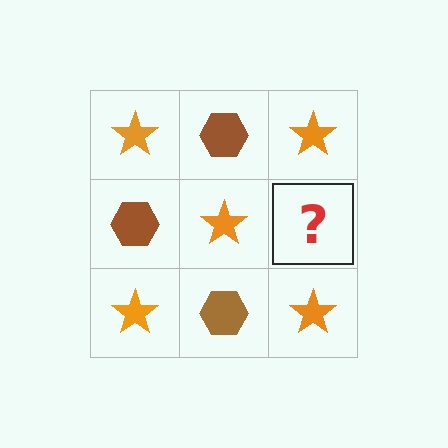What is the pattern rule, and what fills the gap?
The rule is that it alternates orange star and brown hexagon in a checkerboard pattern. The gap should be filled with a brown hexagon.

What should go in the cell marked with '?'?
The missing cell should contain a brown hexagon.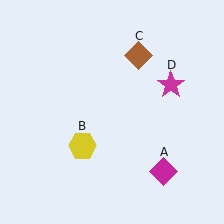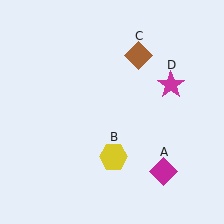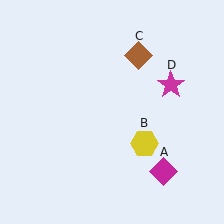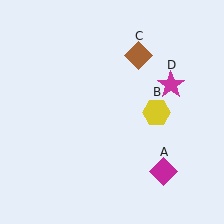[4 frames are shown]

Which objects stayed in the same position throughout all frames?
Magenta diamond (object A) and brown diamond (object C) and magenta star (object D) remained stationary.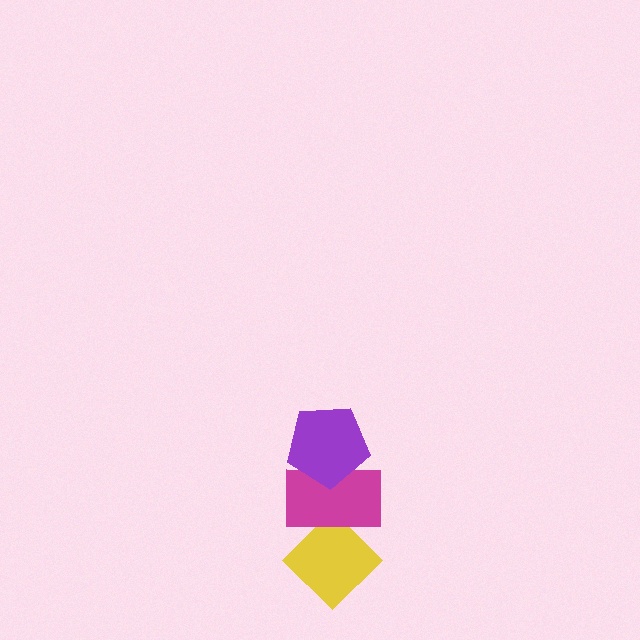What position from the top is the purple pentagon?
The purple pentagon is 1st from the top.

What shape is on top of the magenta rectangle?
The purple pentagon is on top of the magenta rectangle.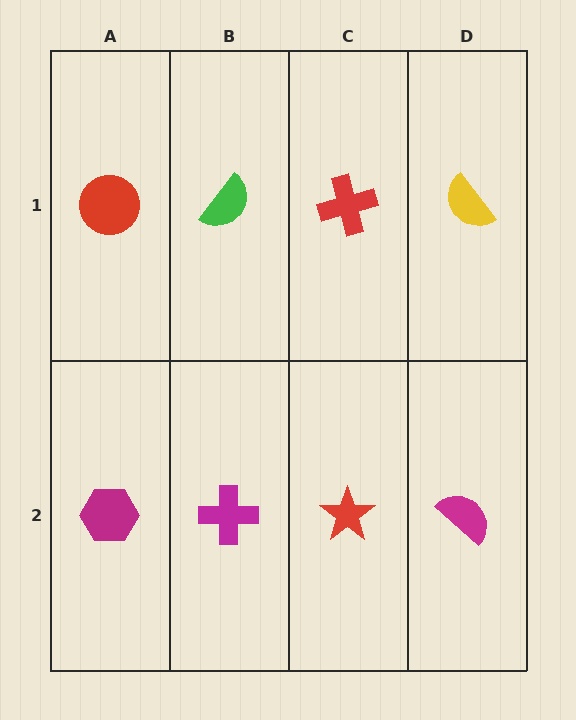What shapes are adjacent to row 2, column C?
A red cross (row 1, column C), a magenta cross (row 2, column B), a magenta semicircle (row 2, column D).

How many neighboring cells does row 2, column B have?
3.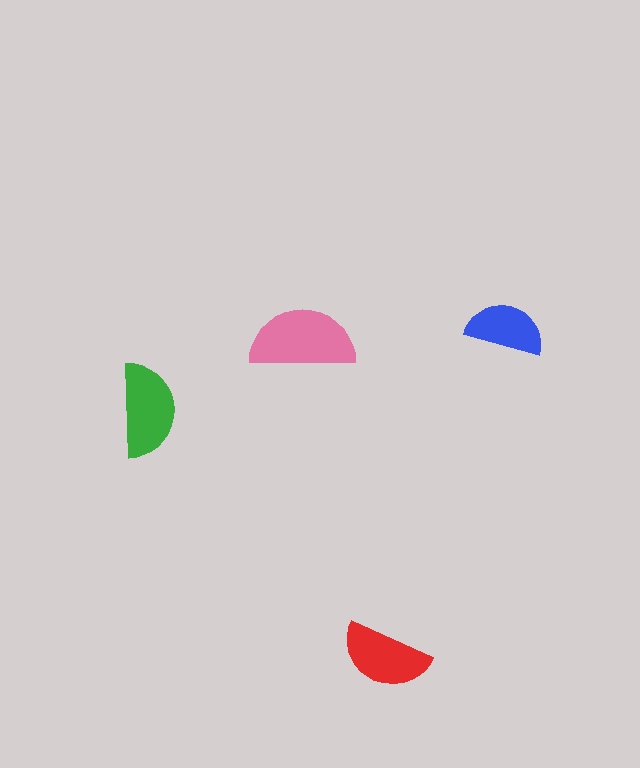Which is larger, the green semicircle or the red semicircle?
The green one.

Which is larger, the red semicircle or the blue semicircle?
The red one.